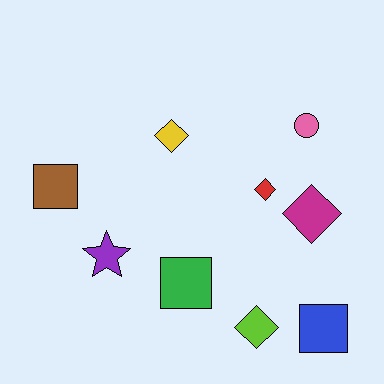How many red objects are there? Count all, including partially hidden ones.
There is 1 red object.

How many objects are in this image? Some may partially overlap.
There are 9 objects.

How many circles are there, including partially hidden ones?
There is 1 circle.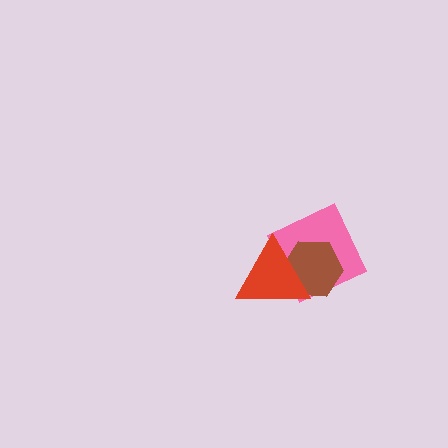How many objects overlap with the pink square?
2 objects overlap with the pink square.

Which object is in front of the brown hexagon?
The red triangle is in front of the brown hexagon.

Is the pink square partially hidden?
Yes, it is partially covered by another shape.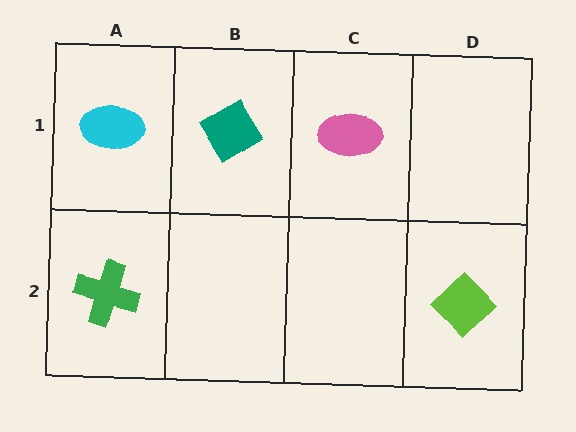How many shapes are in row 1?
3 shapes.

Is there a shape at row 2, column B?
No, that cell is empty.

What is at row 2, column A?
A green cross.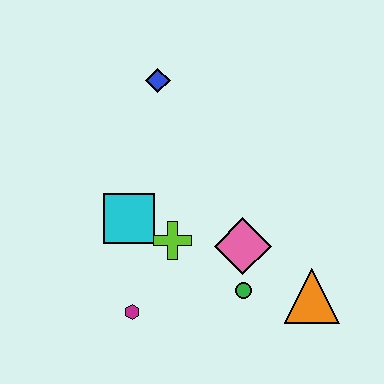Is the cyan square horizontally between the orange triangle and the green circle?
No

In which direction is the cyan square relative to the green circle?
The cyan square is to the left of the green circle.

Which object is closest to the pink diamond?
The green circle is closest to the pink diamond.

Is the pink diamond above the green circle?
Yes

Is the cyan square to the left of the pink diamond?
Yes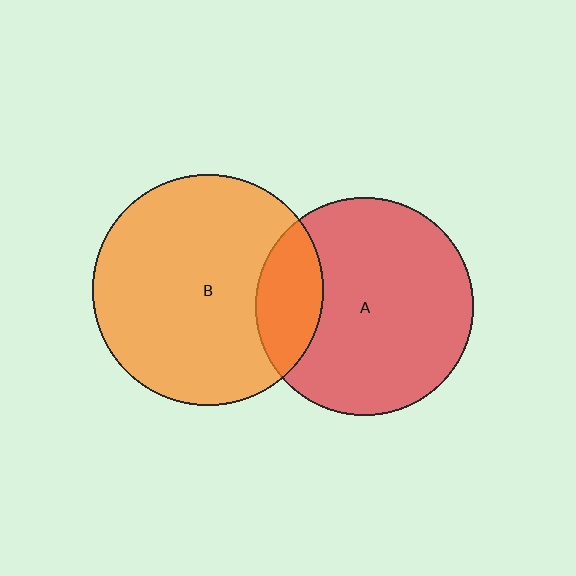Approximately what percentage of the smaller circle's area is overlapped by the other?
Approximately 20%.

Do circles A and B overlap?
Yes.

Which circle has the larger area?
Circle B (orange).